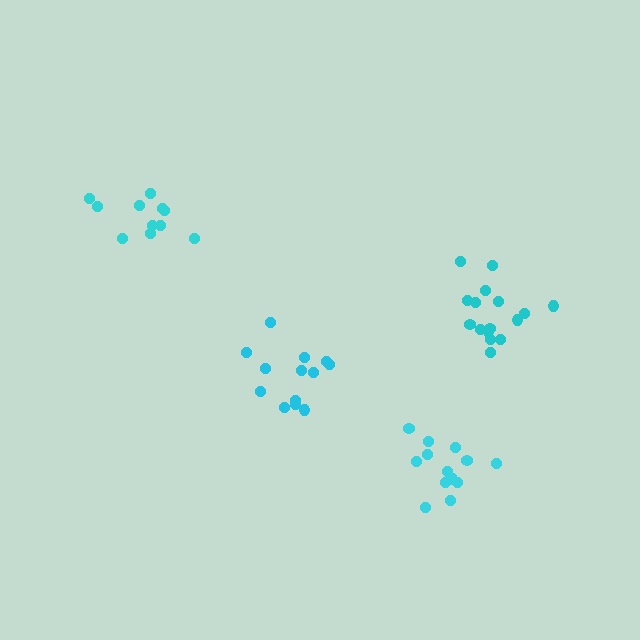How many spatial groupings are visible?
There are 4 spatial groupings.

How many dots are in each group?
Group 1: 16 dots, Group 2: 13 dots, Group 3: 11 dots, Group 4: 13 dots (53 total).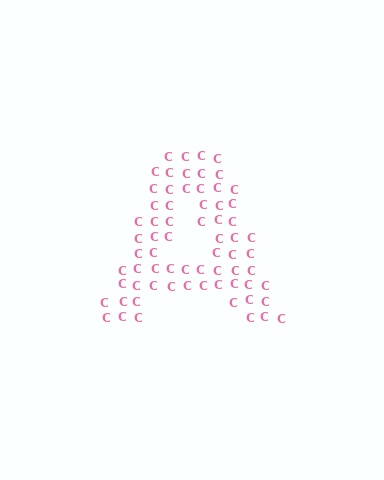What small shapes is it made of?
It is made of small letter C's.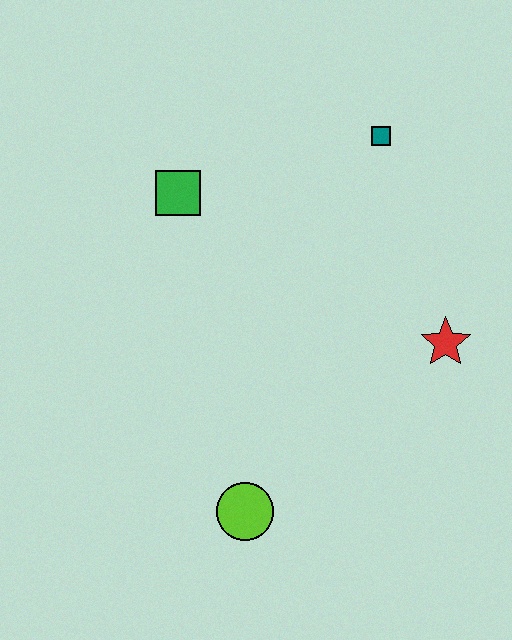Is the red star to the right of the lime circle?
Yes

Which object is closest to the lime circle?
The red star is closest to the lime circle.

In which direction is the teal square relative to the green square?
The teal square is to the right of the green square.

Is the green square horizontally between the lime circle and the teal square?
No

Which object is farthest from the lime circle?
The teal square is farthest from the lime circle.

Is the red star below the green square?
Yes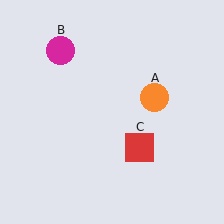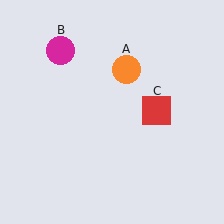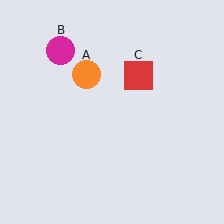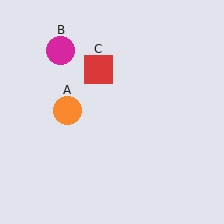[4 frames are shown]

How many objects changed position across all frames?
2 objects changed position: orange circle (object A), red square (object C).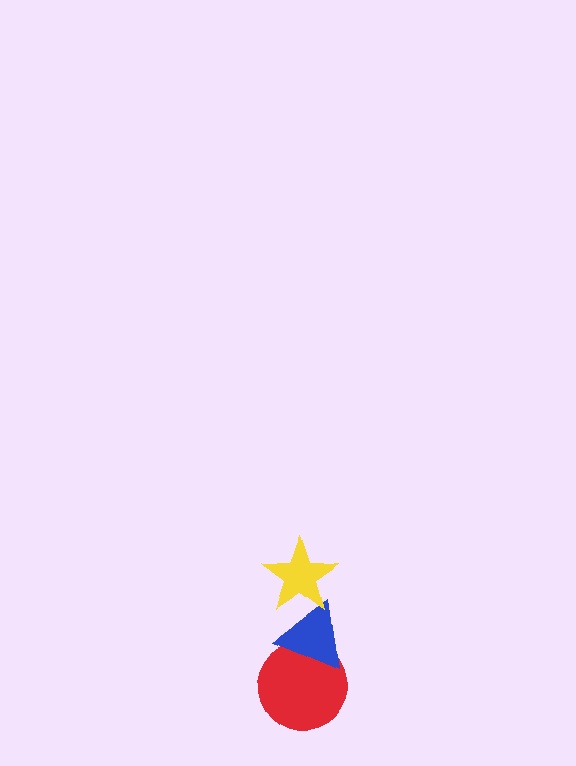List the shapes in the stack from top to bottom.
From top to bottom: the yellow star, the blue triangle, the red circle.